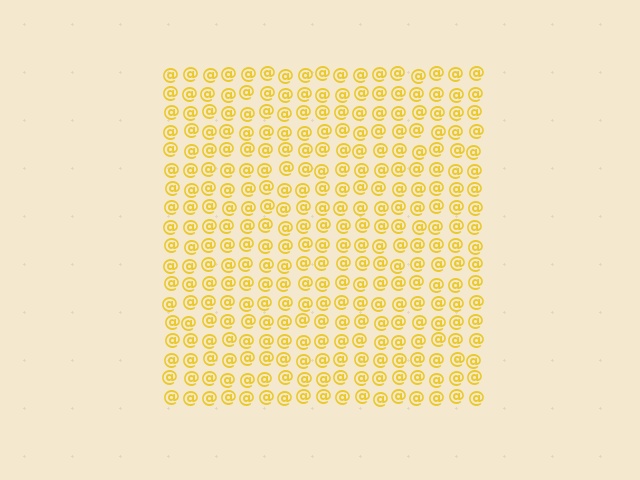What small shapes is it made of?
It is made of small at signs.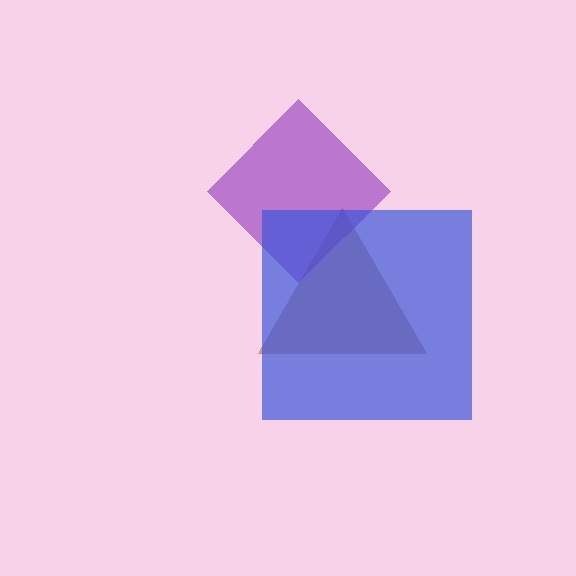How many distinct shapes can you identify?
There are 3 distinct shapes: a brown triangle, a purple diamond, a blue square.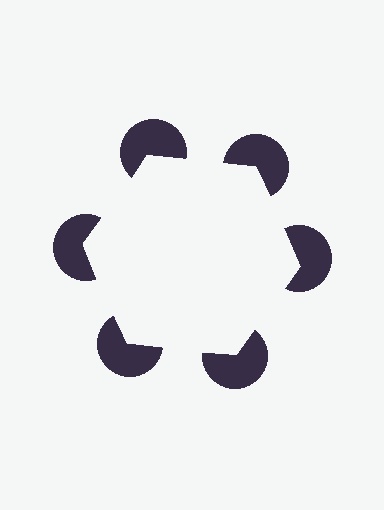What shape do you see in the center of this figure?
An illusory hexagon — its edges are inferred from the aligned wedge cuts in the pac-man discs, not physically drawn.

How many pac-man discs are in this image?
There are 6 — one at each vertex of the illusory hexagon.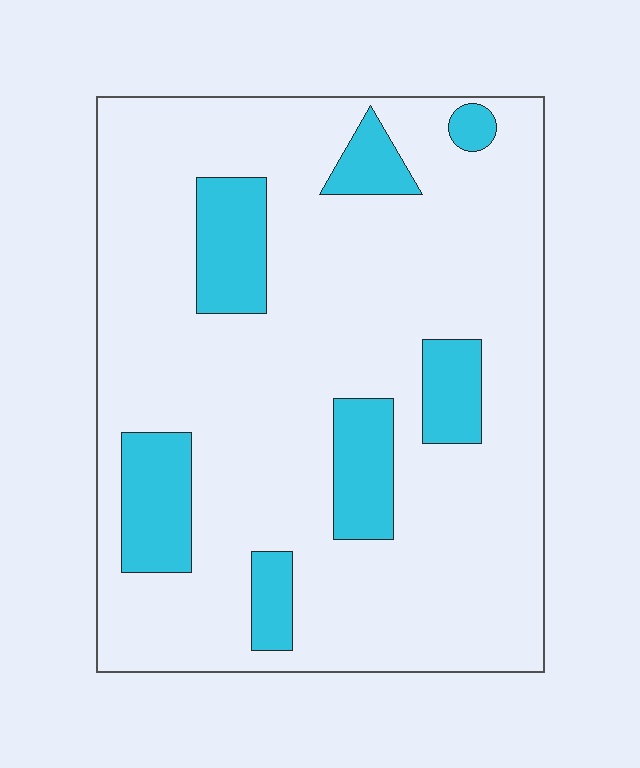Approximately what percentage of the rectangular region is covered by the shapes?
Approximately 20%.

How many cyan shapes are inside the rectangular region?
7.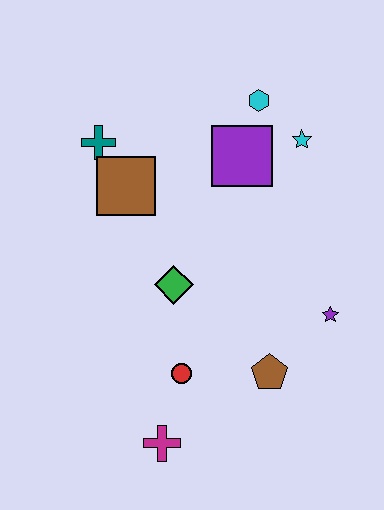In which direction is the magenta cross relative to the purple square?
The magenta cross is below the purple square.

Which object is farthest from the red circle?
The cyan hexagon is farthest from the red circle.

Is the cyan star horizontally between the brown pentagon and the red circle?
No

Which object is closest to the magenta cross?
The red circle is closest to the magenta cross.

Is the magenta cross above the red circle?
No